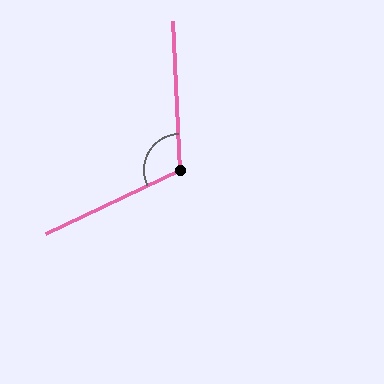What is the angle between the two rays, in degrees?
Approximately 113 degrees.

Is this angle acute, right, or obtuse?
It is obtuse.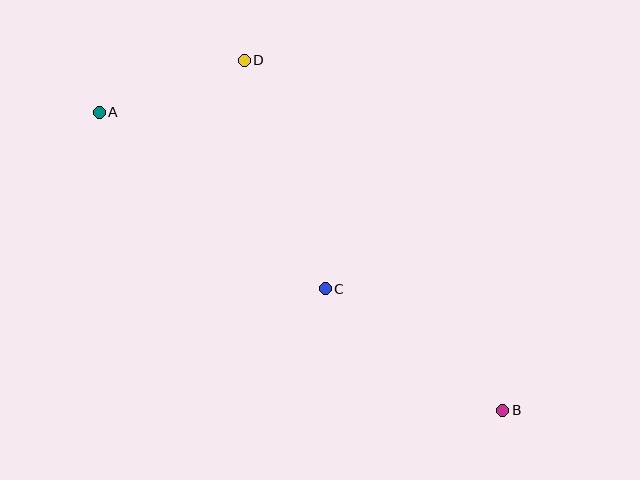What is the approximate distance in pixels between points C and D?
The distance between C and D is approximately 242 pixels.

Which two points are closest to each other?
Points A and D are closest to each other.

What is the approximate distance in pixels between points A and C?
The distance between A and C is approximately 287 pixels.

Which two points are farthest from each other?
Points A and B are farthest from each other.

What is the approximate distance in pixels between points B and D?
The distance between B and D is approximately 435 pixels.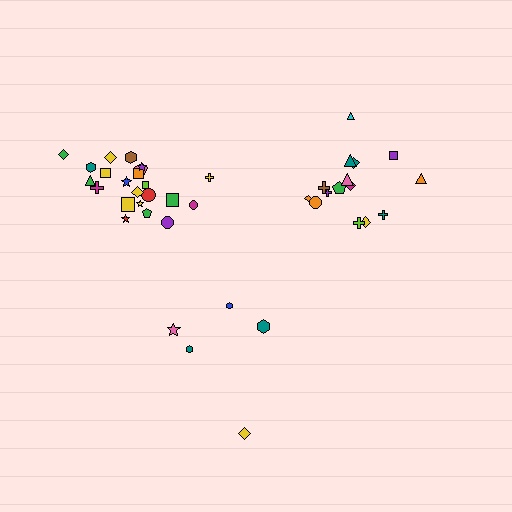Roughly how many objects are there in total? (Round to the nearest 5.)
Roughly 40 objects in total.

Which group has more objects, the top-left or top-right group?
The top-left group.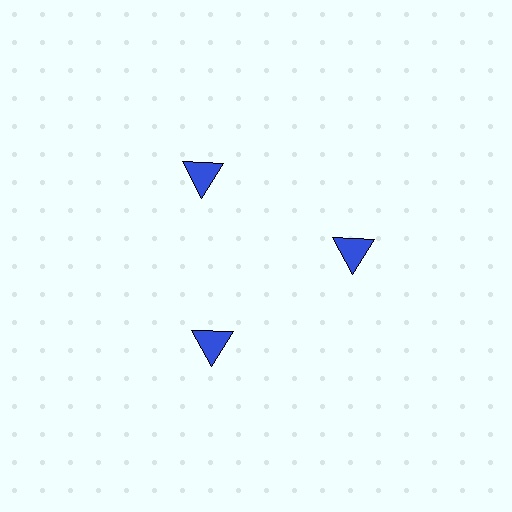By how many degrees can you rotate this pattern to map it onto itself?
The pattern maps onto itself every 120 degrees of rotation.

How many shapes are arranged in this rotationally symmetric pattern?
There are 3 shapes, arranged in 3 groups of 1.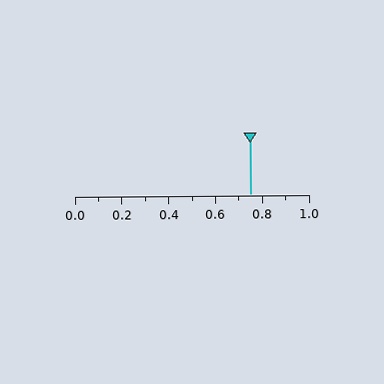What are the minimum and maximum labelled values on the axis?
The axis runs from 0.0 to 1.0.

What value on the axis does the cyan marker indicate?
The marker indicates approximately 0.75.